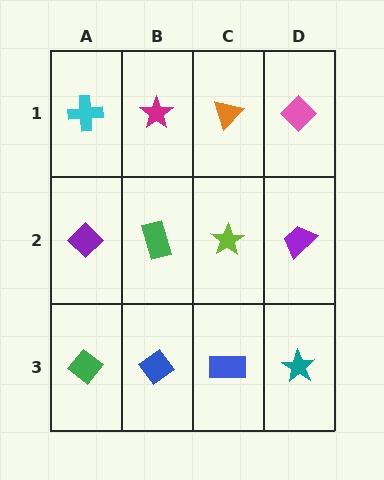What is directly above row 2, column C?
An orange triangle.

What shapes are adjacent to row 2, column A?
A cyan cross (row 1, column A), a green diamond (row 3, column A), a green rectangle (row 2, column B).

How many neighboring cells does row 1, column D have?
2.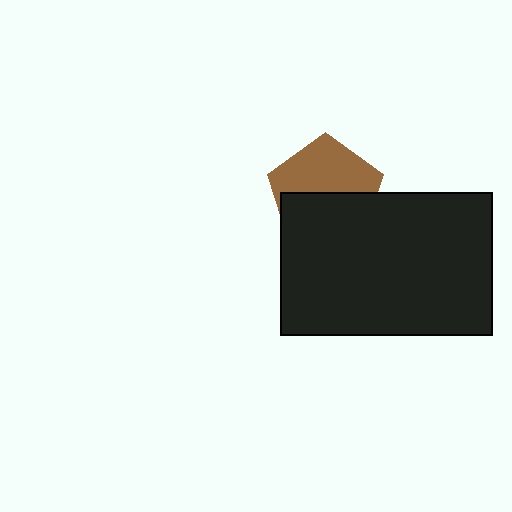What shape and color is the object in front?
The object in front is a black rectangle.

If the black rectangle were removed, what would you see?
You would see the complete brown pentagon.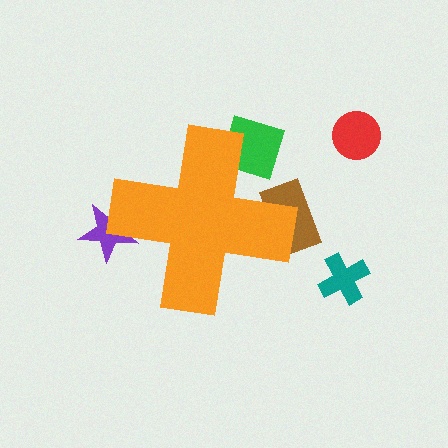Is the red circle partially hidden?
No, the red circle is fully visible.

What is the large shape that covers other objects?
An orange cross.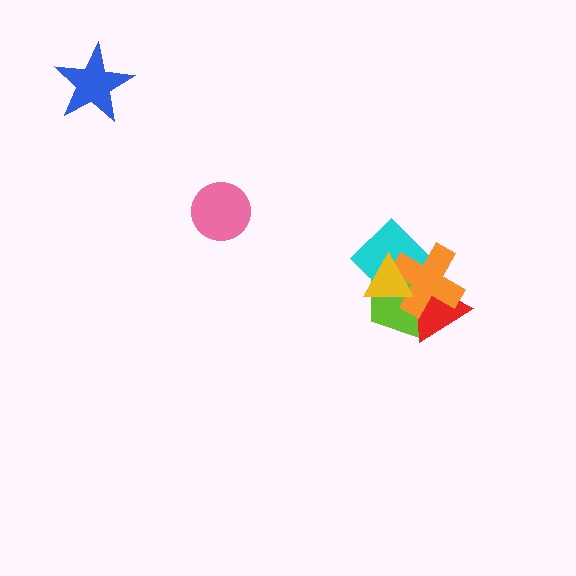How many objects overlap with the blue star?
0 objects overlap with the blue star.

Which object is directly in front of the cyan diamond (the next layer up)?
The orange cross is directly in front of the cyan diamond.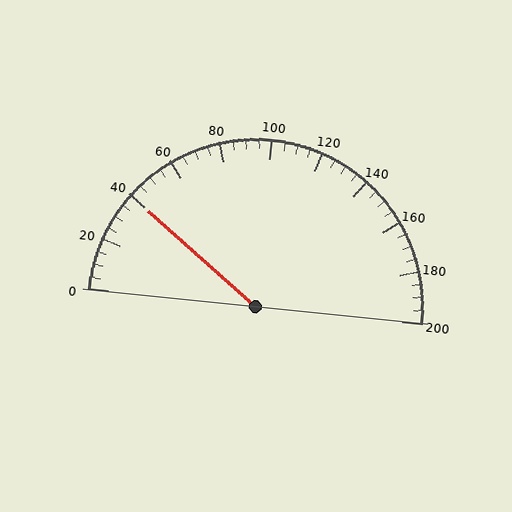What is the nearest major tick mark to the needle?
The nearest major tick mark is 40.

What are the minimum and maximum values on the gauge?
The gauge ranges from 0 to 200.